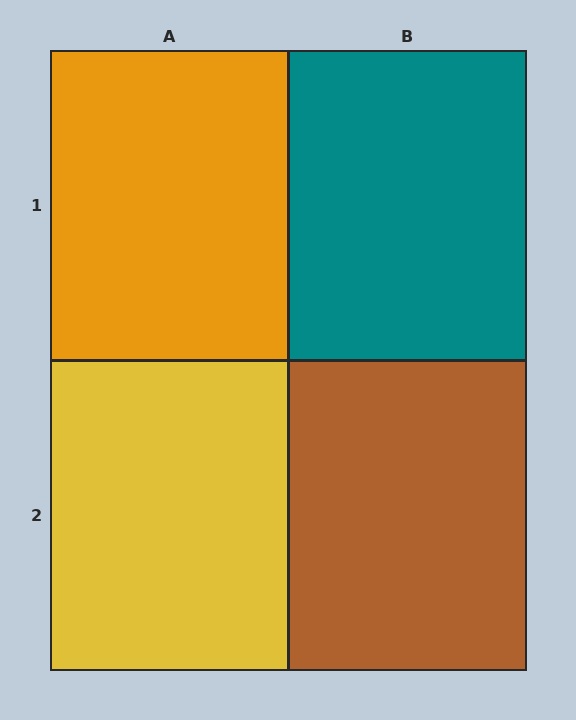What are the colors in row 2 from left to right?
Yellow, brown.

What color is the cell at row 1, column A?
Orange.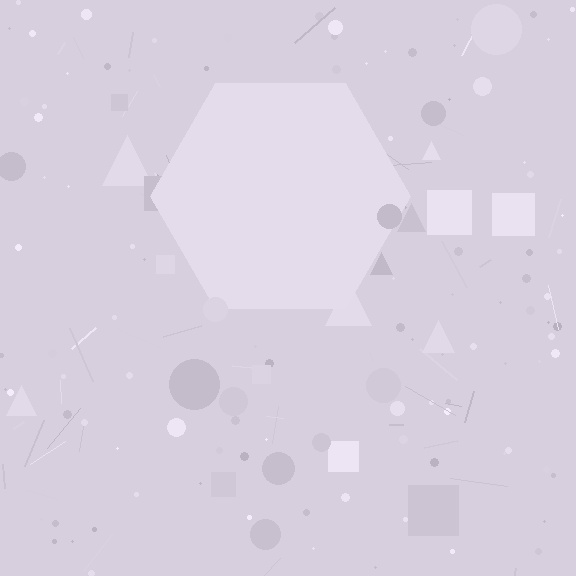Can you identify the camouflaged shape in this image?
The camouflaged shape is a hexagon.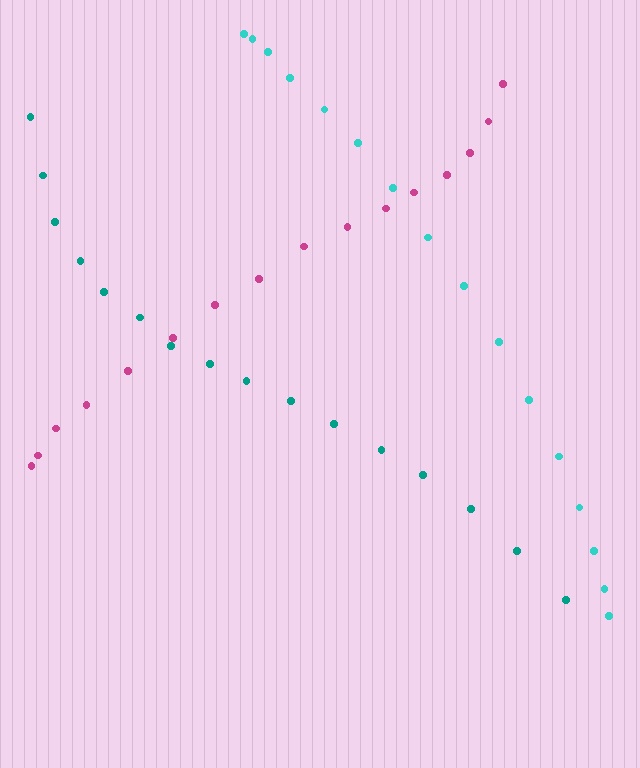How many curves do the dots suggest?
There are 3 distinct paths.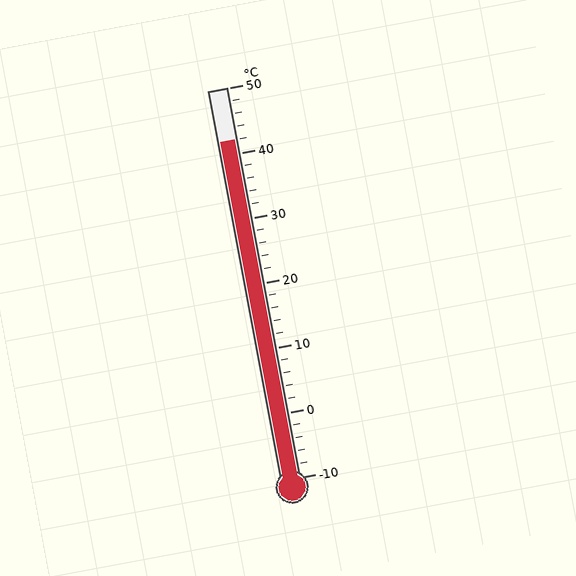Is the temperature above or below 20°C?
The temperature is above 20°C.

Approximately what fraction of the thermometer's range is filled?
The thermometer is filled to approximately 85% of its range.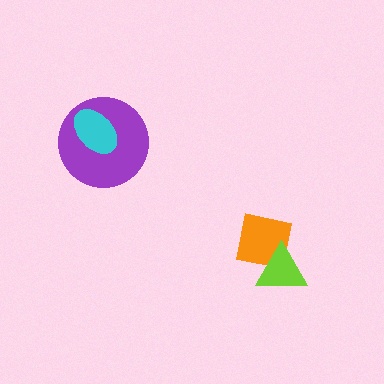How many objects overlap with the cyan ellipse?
1 object overlaps with the cyan ellipse.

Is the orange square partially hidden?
Yes, it is partially covered by another shape.